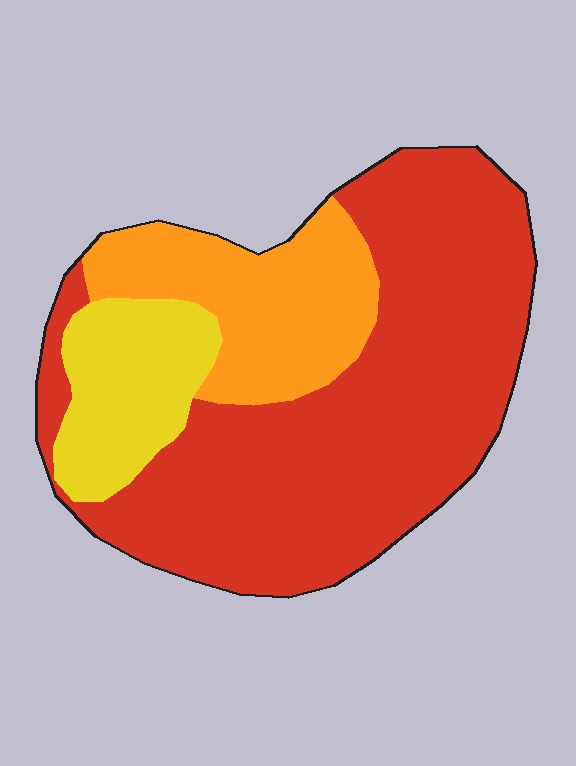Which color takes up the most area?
Red, at roughly 65%.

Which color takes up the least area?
Yellow, at roughly 15%.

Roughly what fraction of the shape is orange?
Orange takes up between a sixth and a third of the shape.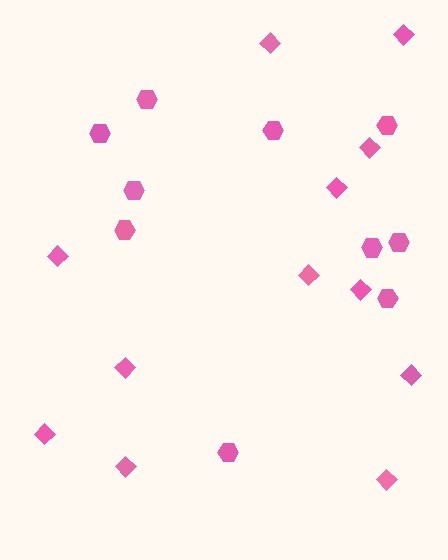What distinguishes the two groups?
There are 2 groups: one group of diamonds (12) and one group of hexagons (10).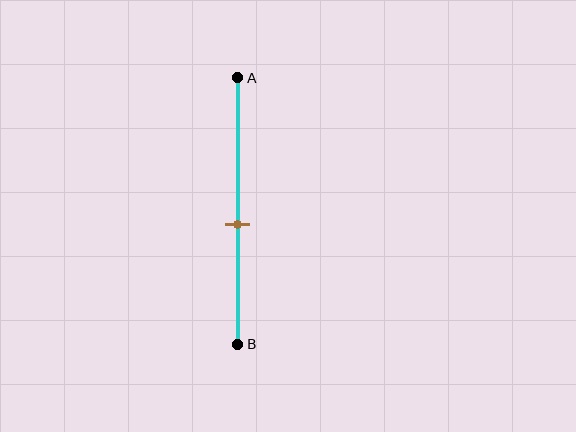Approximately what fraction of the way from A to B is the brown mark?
The brown mark is approximately 55% of the way from A to B.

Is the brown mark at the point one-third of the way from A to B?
No, the mark is at about 55% from A, not at the 33% one-third point.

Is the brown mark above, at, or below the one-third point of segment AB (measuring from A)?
The brown mark is below the one-third point of segment AB.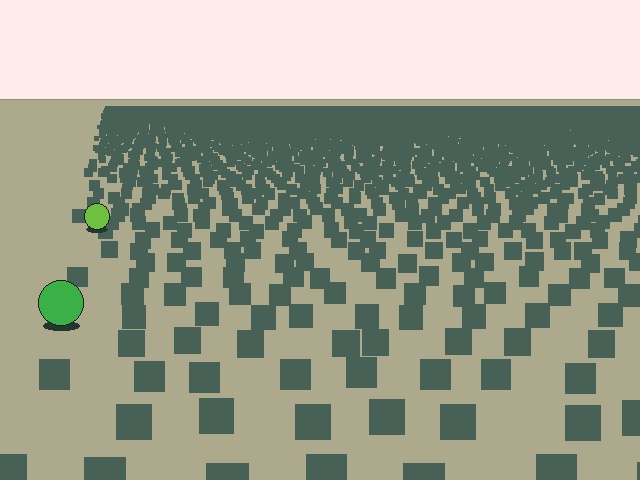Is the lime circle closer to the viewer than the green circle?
No. The green circle is closer — you can tell from the texture gradient: the ground texture is coarser near it.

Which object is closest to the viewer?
The green circle is closest. The texture marks near it are larger and more spread out.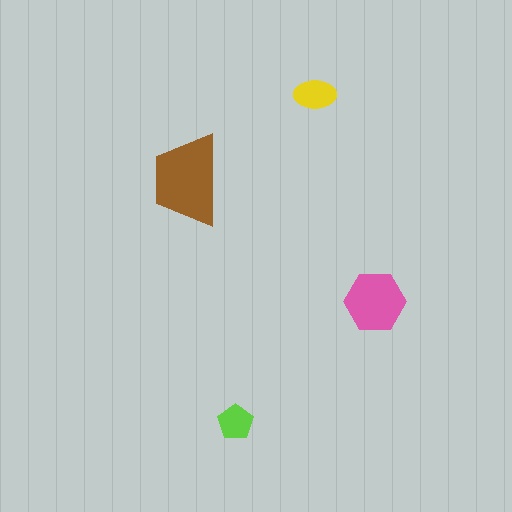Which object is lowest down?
The lime pentagon is bottommost.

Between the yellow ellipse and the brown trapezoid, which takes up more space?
The brown trapezoid.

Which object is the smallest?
The lime pentagon.